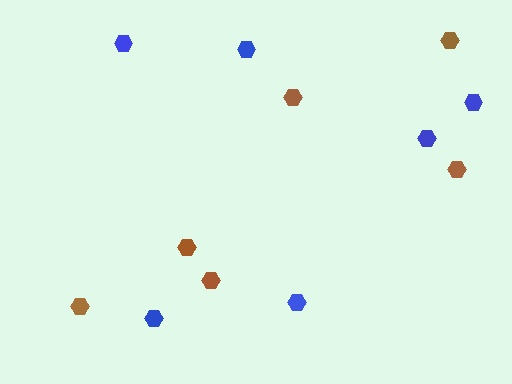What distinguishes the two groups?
There are 2 groups: one group of brown hexagons (6) and one group of blue hexagons (6).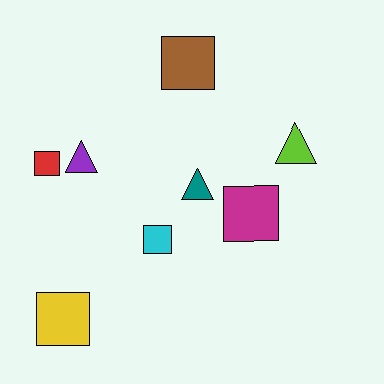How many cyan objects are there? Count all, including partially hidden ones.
There is 1 cyan object.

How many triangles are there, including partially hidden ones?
There are 3 triangles.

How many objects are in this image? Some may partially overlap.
There are 8 objects.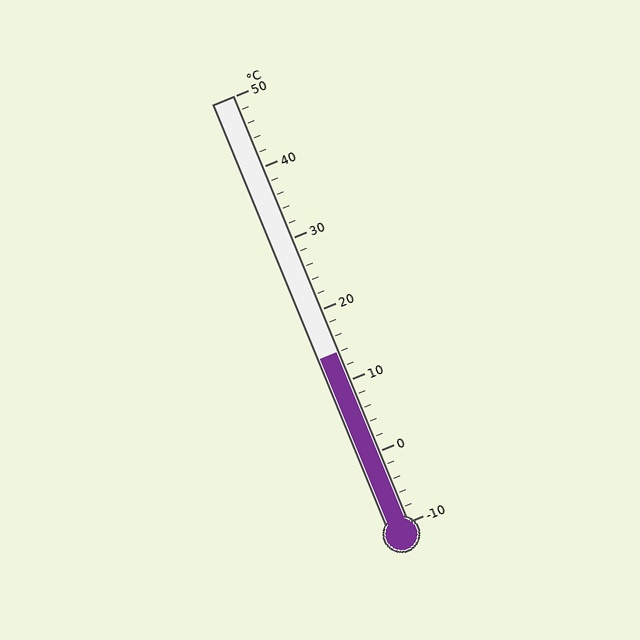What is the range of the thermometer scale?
The thermometer scale ranges from -10°C to 50°C.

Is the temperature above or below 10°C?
The temperature is above 10°C.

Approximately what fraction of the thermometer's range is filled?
The thermometer is filled to approximately 40% of its range.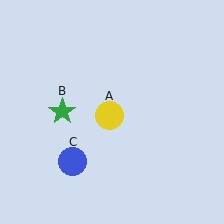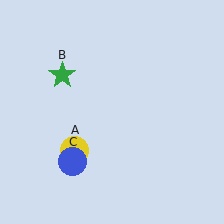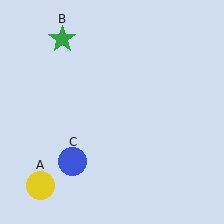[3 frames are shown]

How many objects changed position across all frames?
2 objects changed position: yellow circle (object A), green star (object B).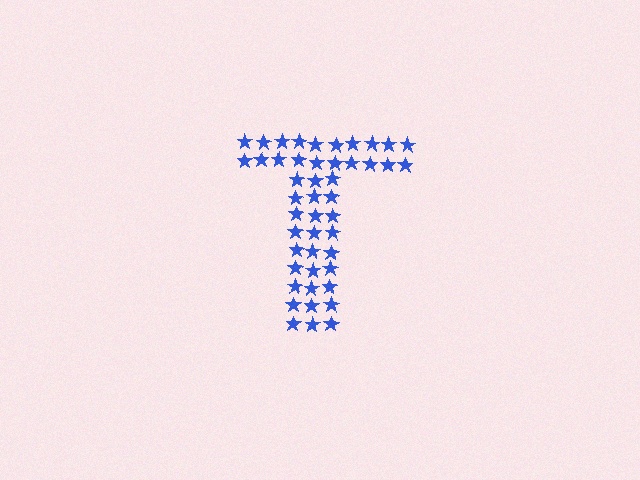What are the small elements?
The small elements are stars.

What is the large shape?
The large shape is the letter T.